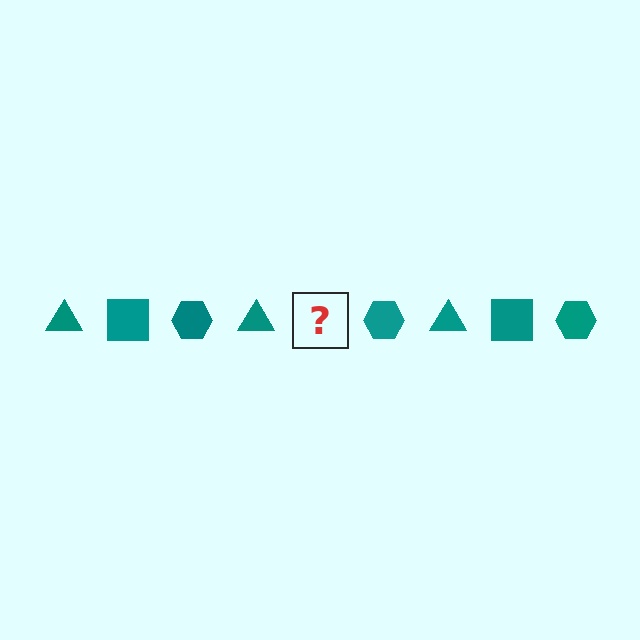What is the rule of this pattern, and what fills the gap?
The rule is that the pattern cycles through triangle, square, hexagon shapes in teal. The gap should be filled with a teal square.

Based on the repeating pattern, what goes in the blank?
The blank should be a teal square.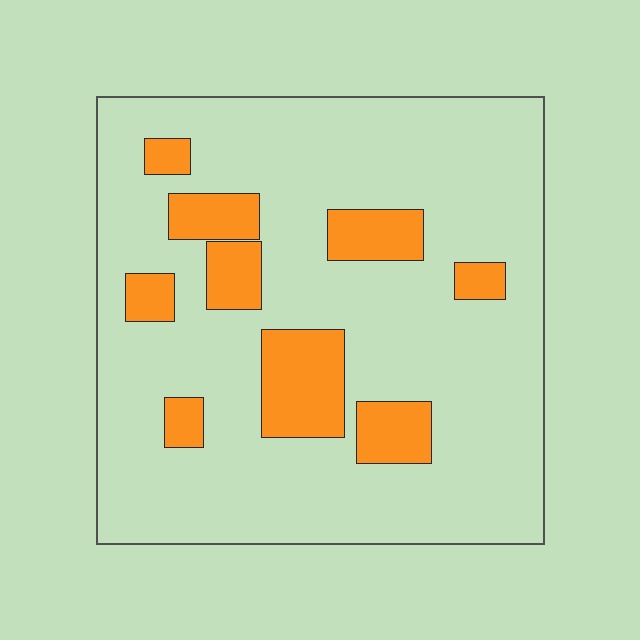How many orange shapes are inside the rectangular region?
9.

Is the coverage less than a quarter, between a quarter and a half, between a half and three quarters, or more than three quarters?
Less than a quarter.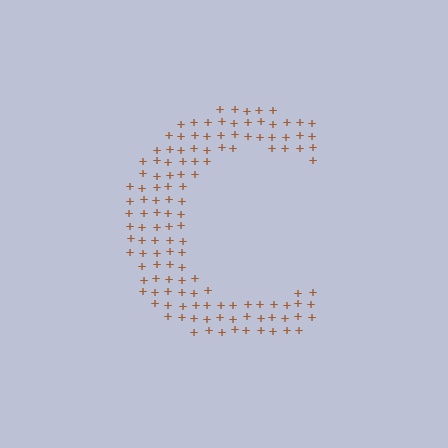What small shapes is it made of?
It is made of small plus signs.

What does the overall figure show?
The overall figure shows the letter C.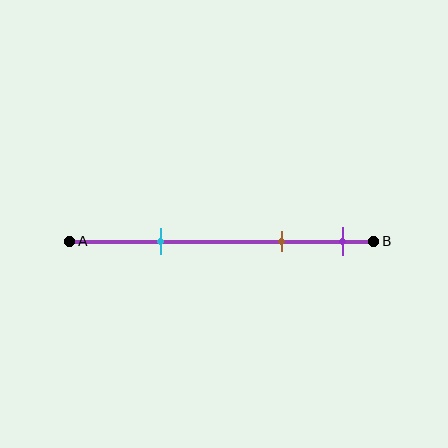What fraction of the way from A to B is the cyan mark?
The cyan mark is approximately 30% (0.3) of the way from A to B.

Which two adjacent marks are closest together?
The brown and purple marks are the closest adjacent pair.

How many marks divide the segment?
There are 3 marks dividing the segment.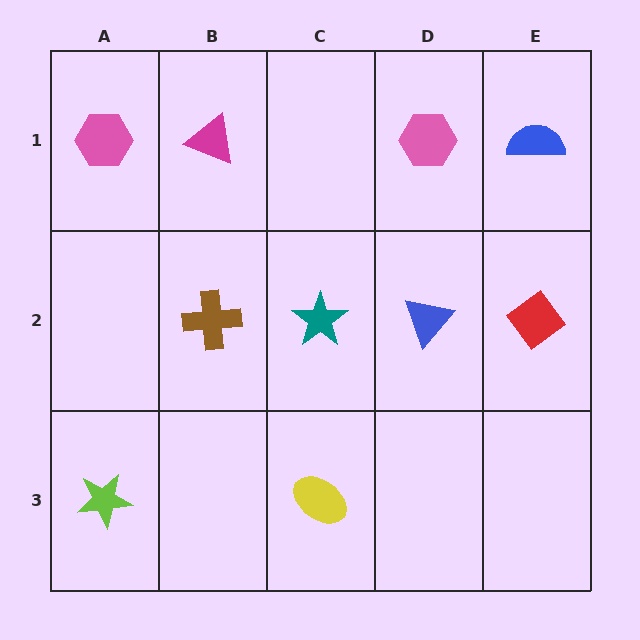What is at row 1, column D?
A pink hexagon.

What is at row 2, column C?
A teal star.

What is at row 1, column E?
A blue semicircle.